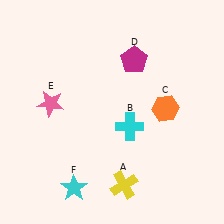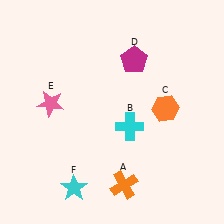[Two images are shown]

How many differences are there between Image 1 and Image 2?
There is 1 difference between the two images.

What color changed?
The cross (A) changed from yellow in Image 1 to orange in Image 2.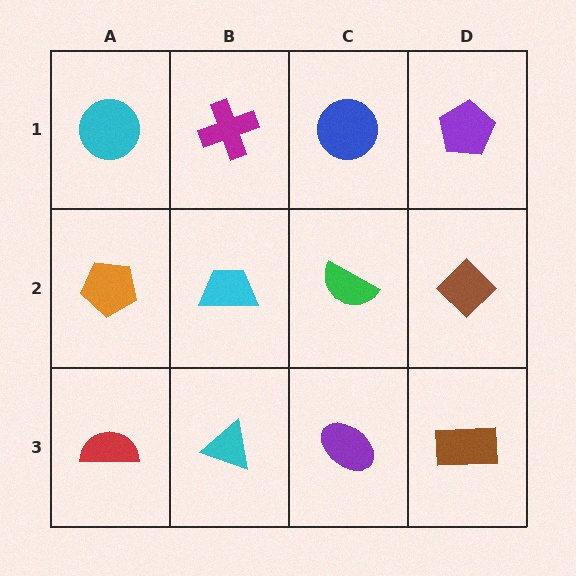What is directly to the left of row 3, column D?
A purple ellipse.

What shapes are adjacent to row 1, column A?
An orange pentagon (row 2, column A), a magenta cross (row 1, column B).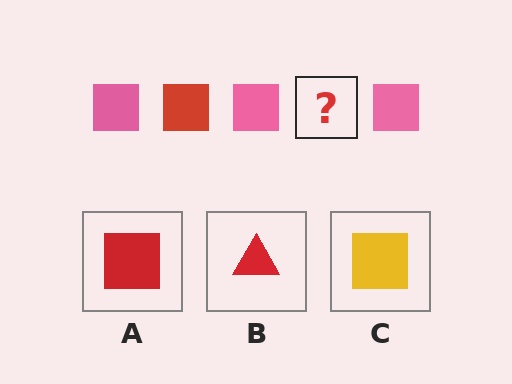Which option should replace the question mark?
Option A.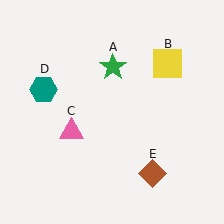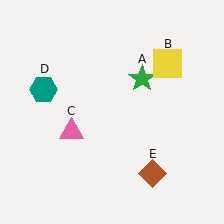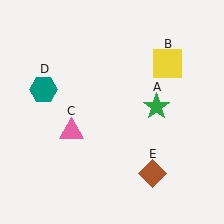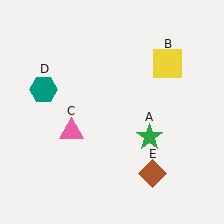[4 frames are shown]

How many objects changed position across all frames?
1 object changed position: green star (object A).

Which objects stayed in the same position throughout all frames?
Yellow square (object B) and pink triangle (object C) and teal hexagon (object D) and brown diamond (object E) remained stationary.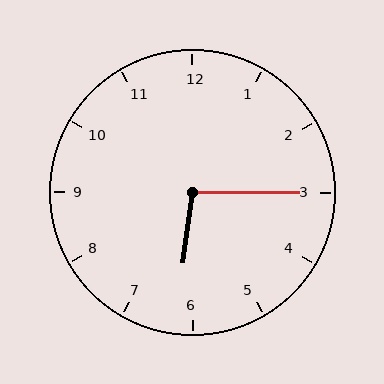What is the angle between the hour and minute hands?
Approximately 98 degrees.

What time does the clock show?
6:15.